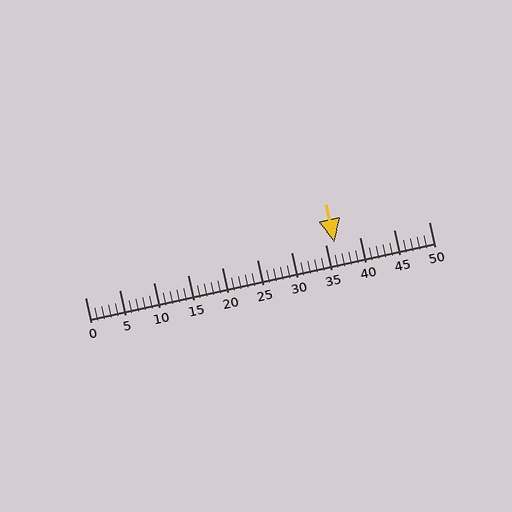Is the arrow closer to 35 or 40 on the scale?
The arrow is closer to 35.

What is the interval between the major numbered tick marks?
The major tick marks are spaced 5 units apart.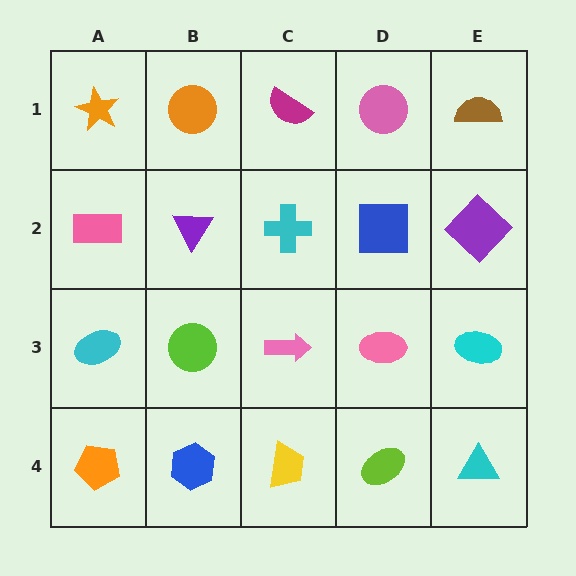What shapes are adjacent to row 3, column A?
A pink rectangle (row 2, column A), an orange pentagon (row 4, column A), a lime circle (row 3, column B).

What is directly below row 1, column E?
A purple diamond.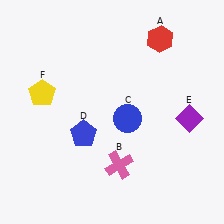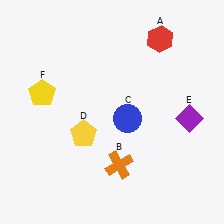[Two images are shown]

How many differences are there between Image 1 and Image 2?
There are 2 differences between the two images.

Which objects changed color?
B changed from pink to orange. D changed from blue to yellow.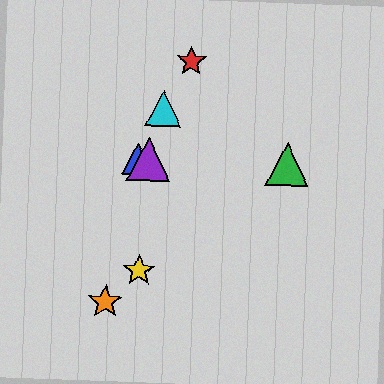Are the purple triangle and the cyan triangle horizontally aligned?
No, the purple triangle is at y≈159 and the cyan triangle is at y≈108.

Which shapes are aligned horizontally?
The blue triangle, the green triangle, the purple triangle are aligned horizontally.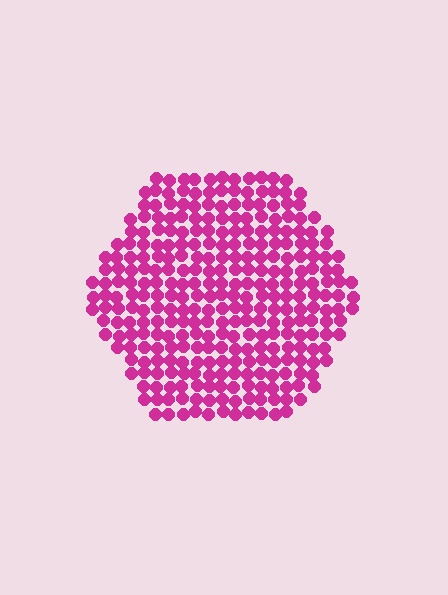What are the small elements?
The small elements are circles.